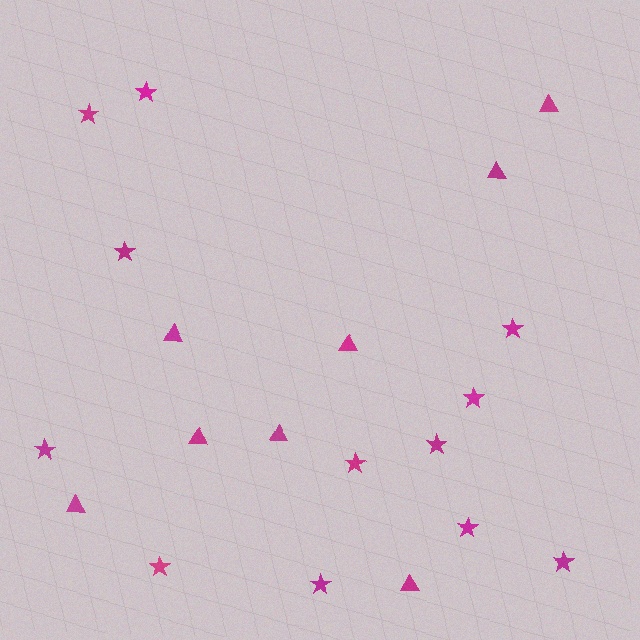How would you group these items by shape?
There are 2 groups: one group of stars (12) and one group of triangles (8).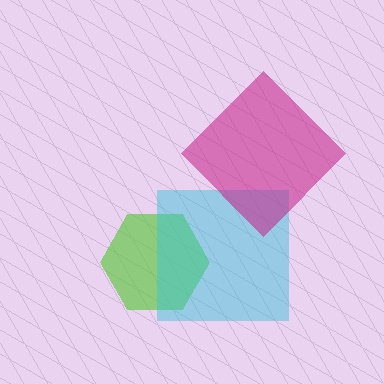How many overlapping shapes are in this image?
There are 3 overlapping shapes in the image.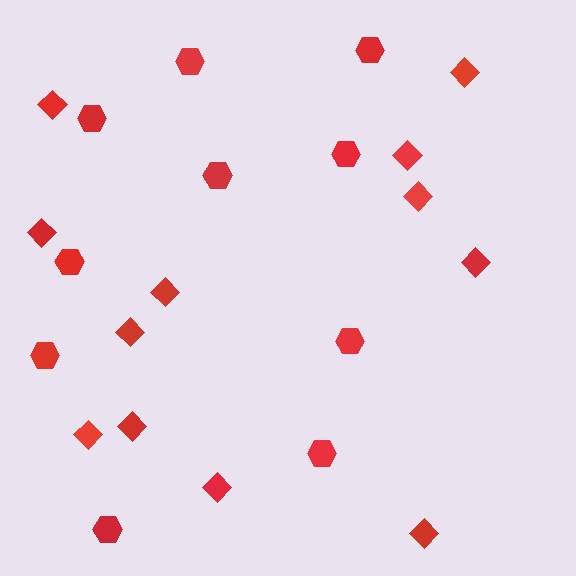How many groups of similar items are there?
There are 2 groups: one group of hexagons (10) and one group of diamonds (12).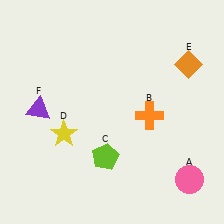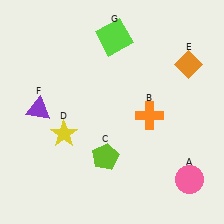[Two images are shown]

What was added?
A lime square (G) was added in Image 2.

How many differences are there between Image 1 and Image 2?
There is 1 difference between the two images.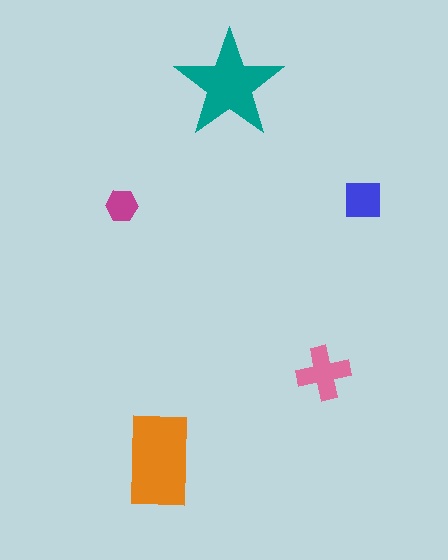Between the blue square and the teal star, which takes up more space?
The teal star.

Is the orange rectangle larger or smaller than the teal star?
Larger.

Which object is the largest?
The orange rectangle.